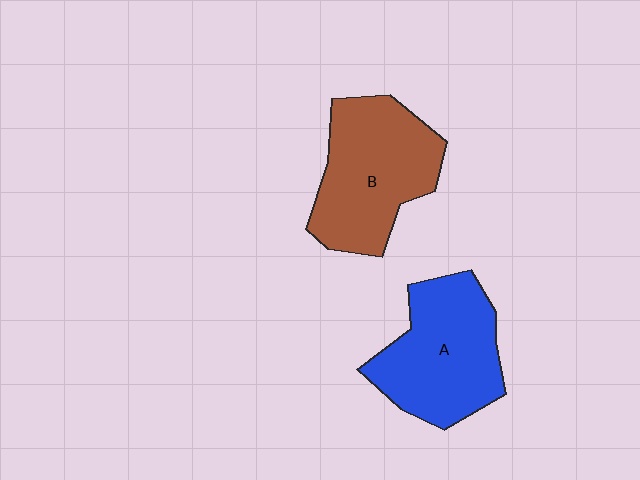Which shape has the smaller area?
Shape A (blue).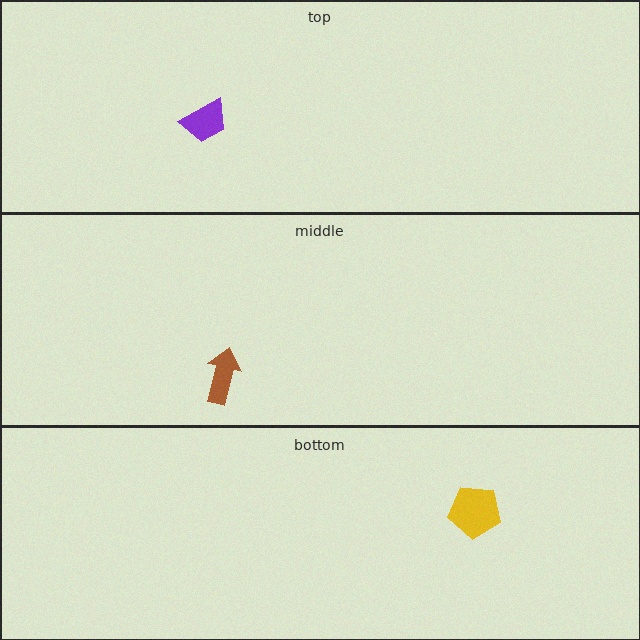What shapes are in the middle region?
The brown arrow.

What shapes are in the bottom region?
The yellow pentagon.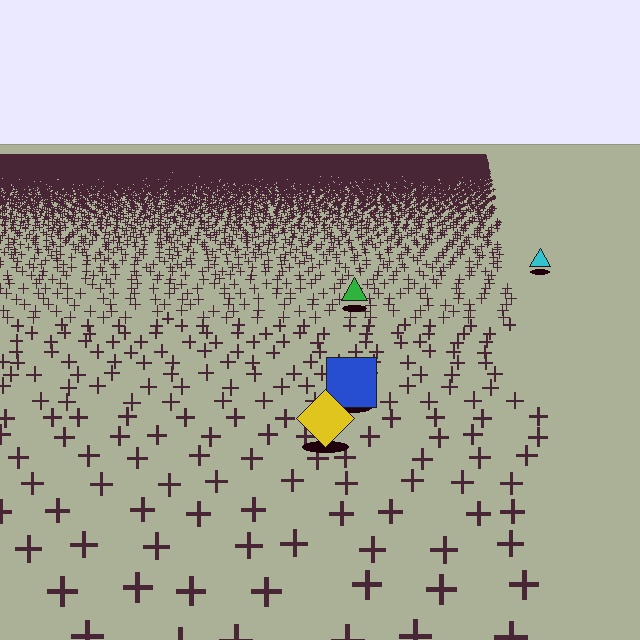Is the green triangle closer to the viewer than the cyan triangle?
Yes. The green triangle is closer — you can tell from the texture gradient: the ground texture is coarser near it.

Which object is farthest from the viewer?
The cyan triangle is farthest from the viewer. It appears smaller and the ground texture around it is denser.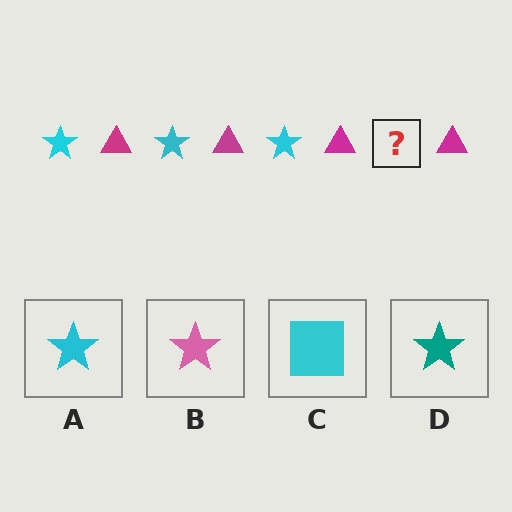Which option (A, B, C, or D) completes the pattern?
A.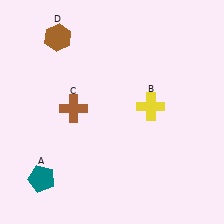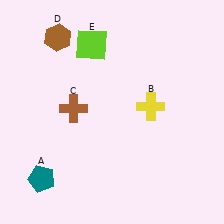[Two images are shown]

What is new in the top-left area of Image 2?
A lime square (E) was added in the top-left area of Image 2.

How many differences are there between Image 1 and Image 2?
There is 1 difference between the two images.